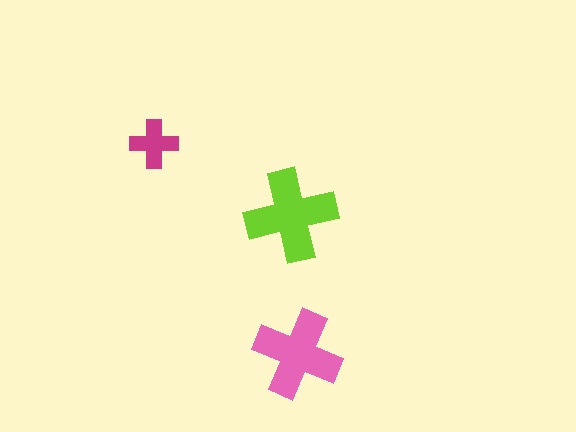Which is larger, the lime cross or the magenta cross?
The lime one.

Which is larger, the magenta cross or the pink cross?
The pink one.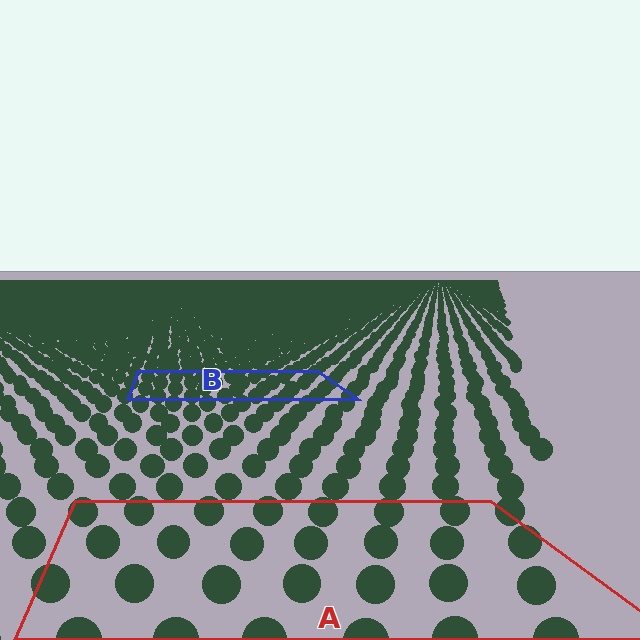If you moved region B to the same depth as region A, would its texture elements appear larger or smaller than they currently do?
They would appear larger. At a closer depth, the same texture elements are projected at a bigger on-screen size.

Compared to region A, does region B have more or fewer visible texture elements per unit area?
Region B has more texture elements per unit area — they are packed more densely because it is farther away.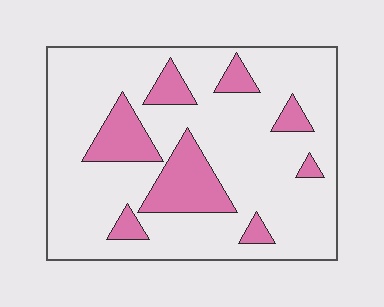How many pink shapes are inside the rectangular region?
8.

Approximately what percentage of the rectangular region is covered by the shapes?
Approximately 20%.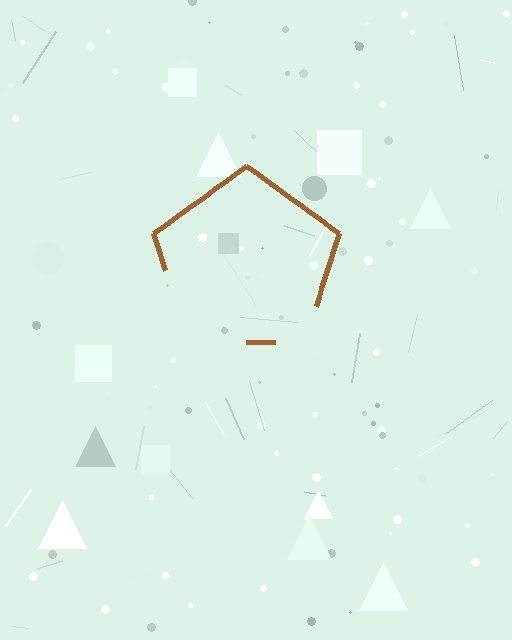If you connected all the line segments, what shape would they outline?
They would outline a pentagon.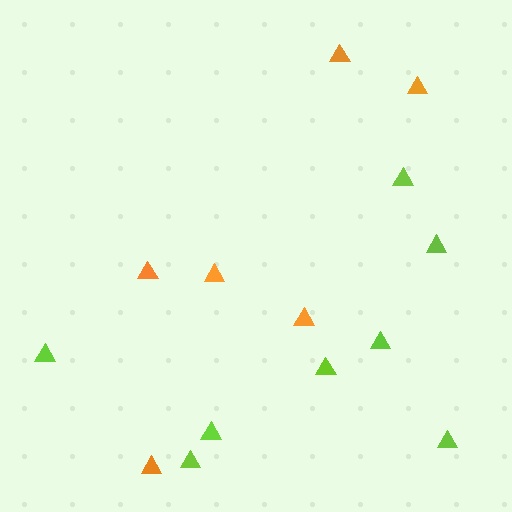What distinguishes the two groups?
There are 2 groups: one group of lime triangles (8) and one group of orange triangles (6).